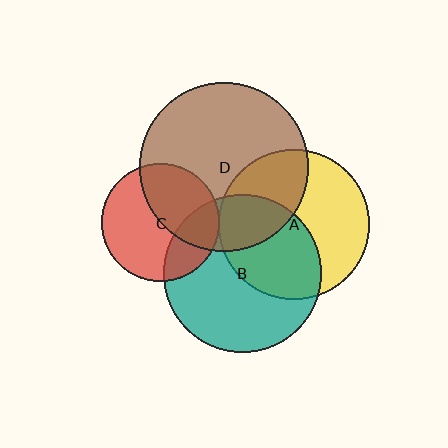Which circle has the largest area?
Circle D (brown).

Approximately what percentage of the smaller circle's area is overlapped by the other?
Approximately 25%.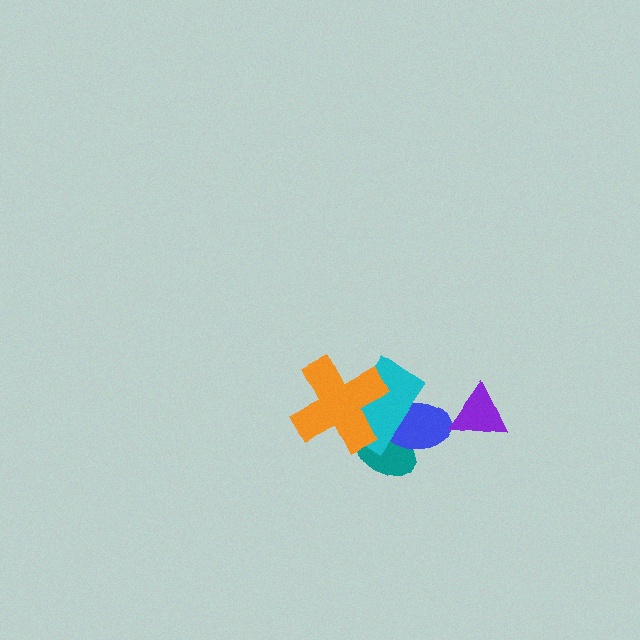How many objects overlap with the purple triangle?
0 objects overlap with the purple triangle.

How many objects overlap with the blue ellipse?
2 objects overlap with the blue ellipse.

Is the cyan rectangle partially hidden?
Yes, it is partially covered by another shape.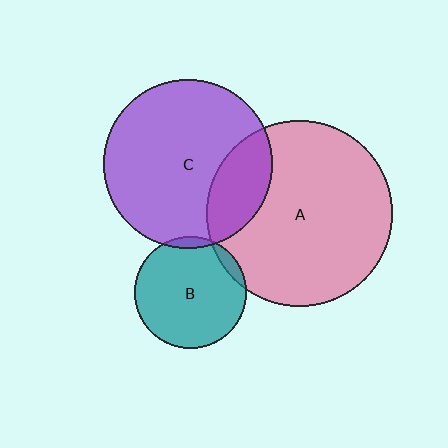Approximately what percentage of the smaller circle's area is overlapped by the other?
Approximately 5%.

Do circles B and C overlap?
Yes.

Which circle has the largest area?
Circle A (pink).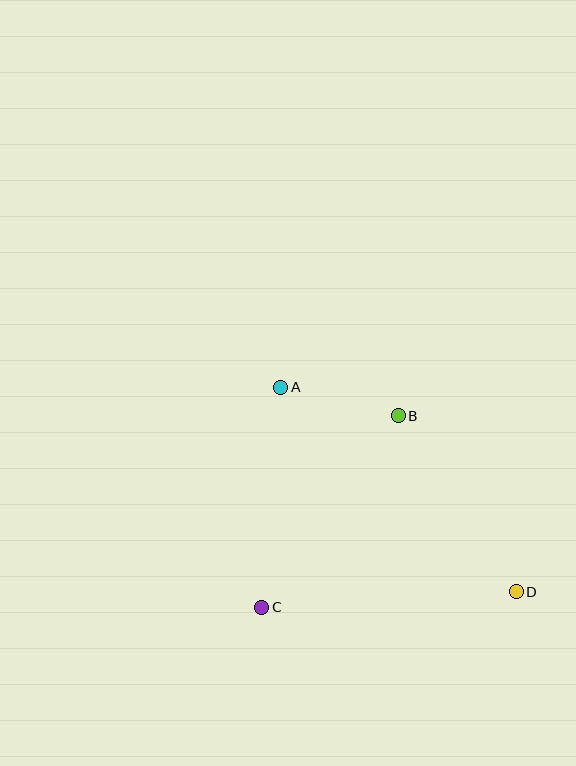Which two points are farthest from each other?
Points A and D are farthest from each other.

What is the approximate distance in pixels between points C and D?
The distance between C and D is approximately 255 pixels.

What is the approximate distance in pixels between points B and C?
The distance between B and C is approximately 235 pixels.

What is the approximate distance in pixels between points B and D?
The distance between B and D is approximately 212 pixels.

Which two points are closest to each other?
Points A and B are closest to each other.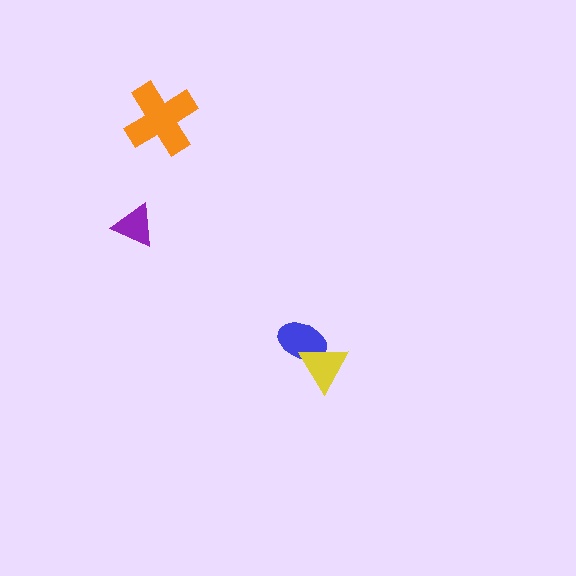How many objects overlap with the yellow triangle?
1 object overlaps with the yellow triangle.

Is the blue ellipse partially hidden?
Yes, it is partially covered by another shape.